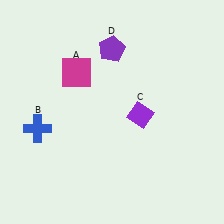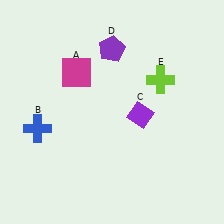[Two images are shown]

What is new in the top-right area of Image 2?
A lime cross (E) was added in the top-right area of Image 2.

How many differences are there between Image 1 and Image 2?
There is 1 difference between the two images.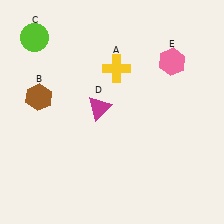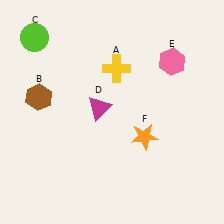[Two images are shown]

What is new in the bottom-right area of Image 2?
An orange star (F) was added in the bottom-right area of Image 2.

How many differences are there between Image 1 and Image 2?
There is 1 difference between the two images.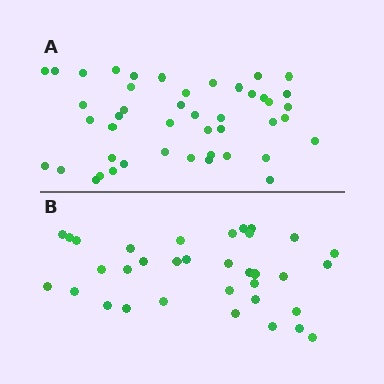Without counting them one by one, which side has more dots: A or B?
Region A (the top region) has more dots.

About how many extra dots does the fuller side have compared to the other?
Region A has roughly 12 or so more dots than region B.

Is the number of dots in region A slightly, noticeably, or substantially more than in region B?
Region A has noticeably more, but not dramatically so. The ratio is roughly 1.3 to 1.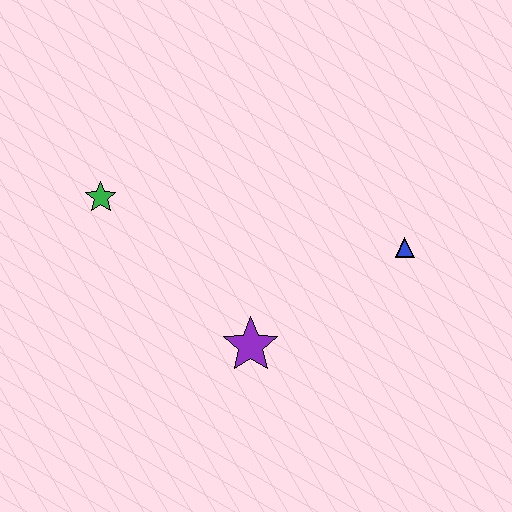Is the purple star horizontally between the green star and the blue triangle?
Yes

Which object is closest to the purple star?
The blue triangle is closest to the purple star.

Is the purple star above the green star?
No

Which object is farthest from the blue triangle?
The green star is farthest from the blue triangle.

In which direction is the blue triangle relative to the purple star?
The blue triangle is to the right of the purple star.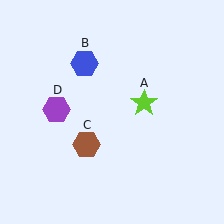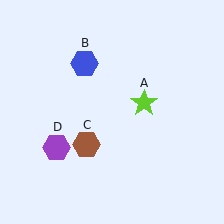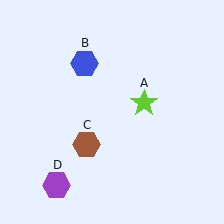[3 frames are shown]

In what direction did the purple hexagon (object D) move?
The purple hexagon (object D) moved down.